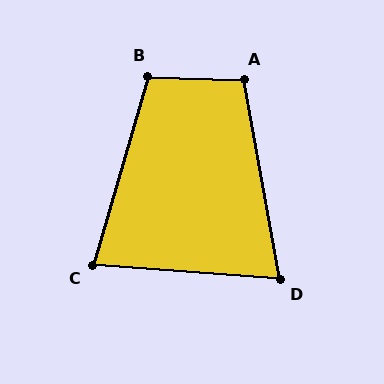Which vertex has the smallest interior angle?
D, at approximately 76 degrees.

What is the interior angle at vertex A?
Approximately 102 degrees (obtuse).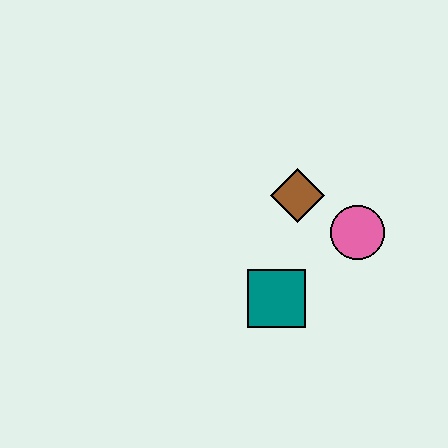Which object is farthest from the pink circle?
The teal square is farthest from the pink circle.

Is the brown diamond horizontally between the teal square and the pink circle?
Yes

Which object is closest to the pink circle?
The brown diamond is closest to the pink circle.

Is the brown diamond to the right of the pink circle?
No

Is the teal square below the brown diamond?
Yes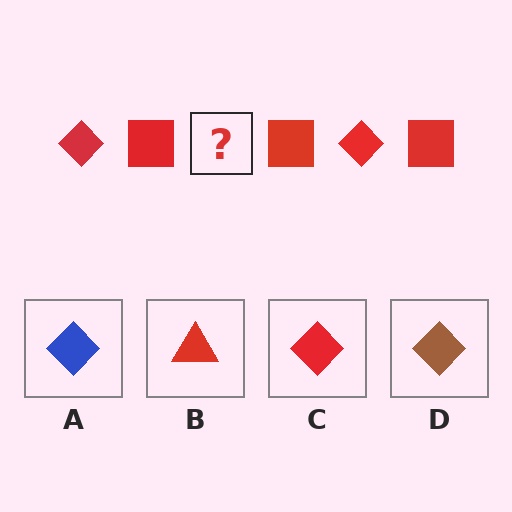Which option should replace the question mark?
Option C.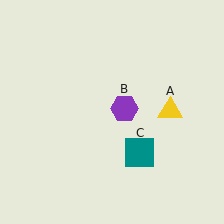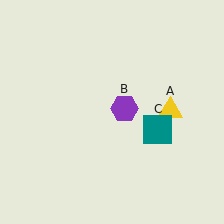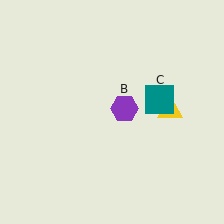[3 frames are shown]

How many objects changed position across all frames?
1 object changed position: teal square (object C).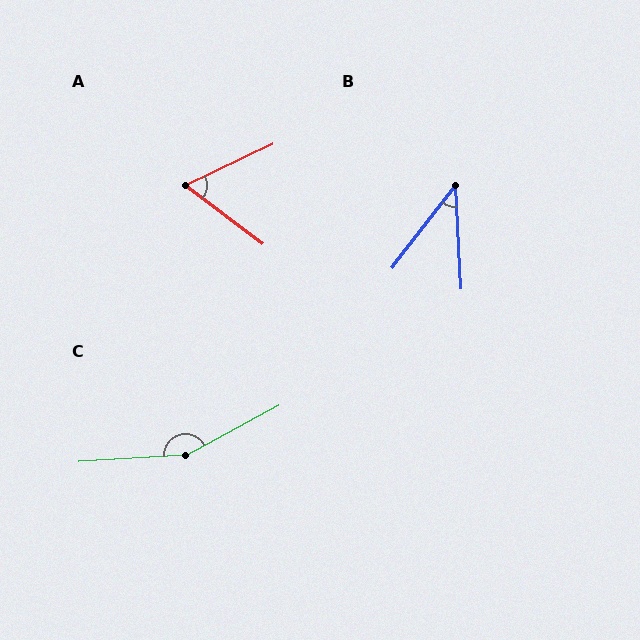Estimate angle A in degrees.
Approximately 62 degrees.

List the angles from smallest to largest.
B (41°), A (62°), C (155°).